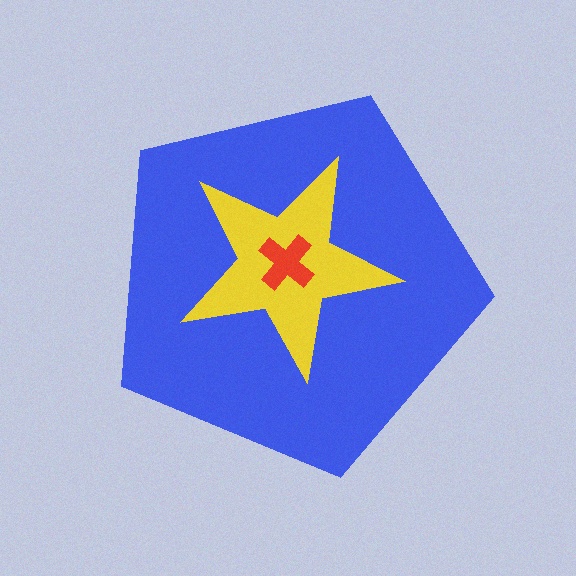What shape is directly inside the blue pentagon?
The yellow star.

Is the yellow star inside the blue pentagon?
Yes.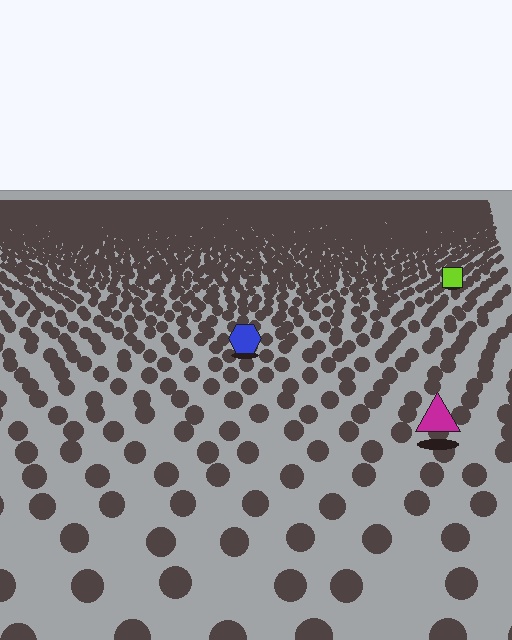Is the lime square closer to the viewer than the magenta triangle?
No. The magenta triangle is closer — you can tell from the texture gradient: the ground texture is coarser near it.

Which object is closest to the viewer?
The magenta triangle is closest. The texture marks near it are larger and more spread out.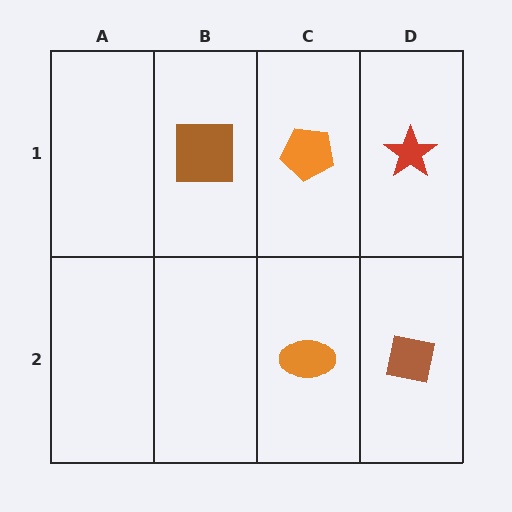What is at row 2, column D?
A brown square.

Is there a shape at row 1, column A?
No, that cell is empty.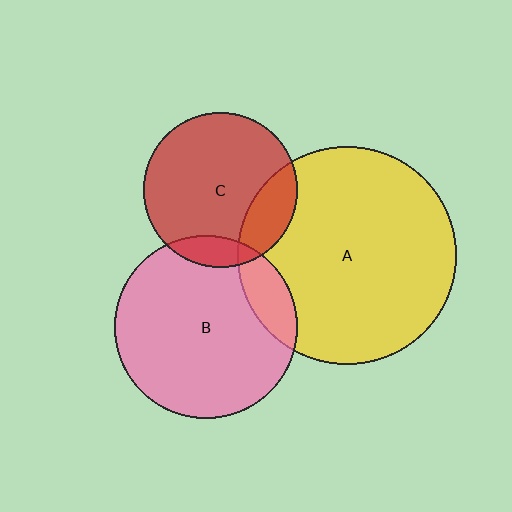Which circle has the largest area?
Circle A (yellow).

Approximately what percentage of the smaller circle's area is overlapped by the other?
Approximately 10%.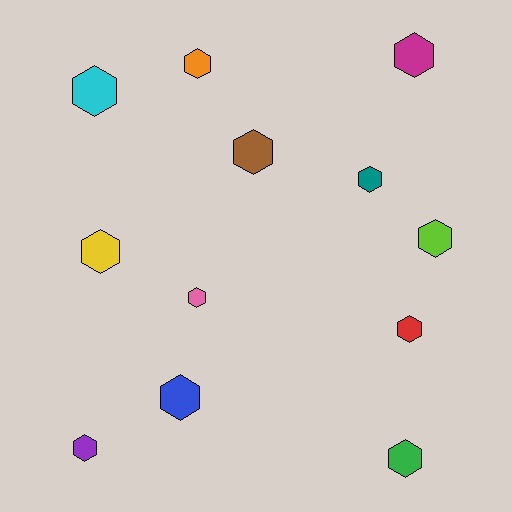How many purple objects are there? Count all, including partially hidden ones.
There is 1 purple object.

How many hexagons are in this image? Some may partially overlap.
There are 12 hexagons.